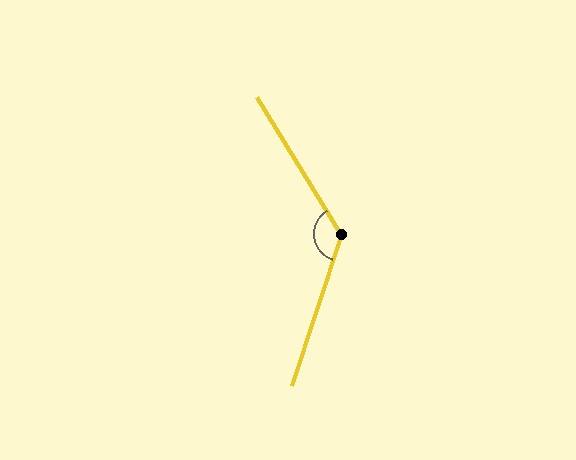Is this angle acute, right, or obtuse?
It is obtuse.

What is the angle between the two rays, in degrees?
Approximately 130 degrees.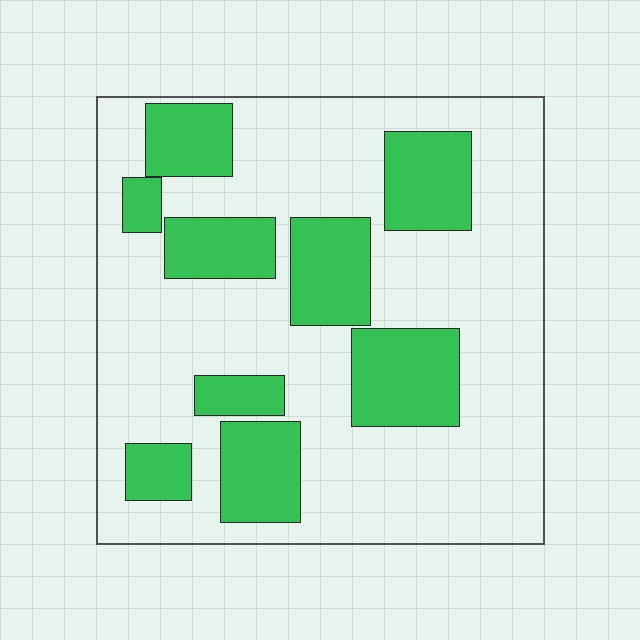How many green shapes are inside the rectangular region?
9.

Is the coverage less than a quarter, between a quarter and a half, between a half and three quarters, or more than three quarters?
Between a quarter and a half.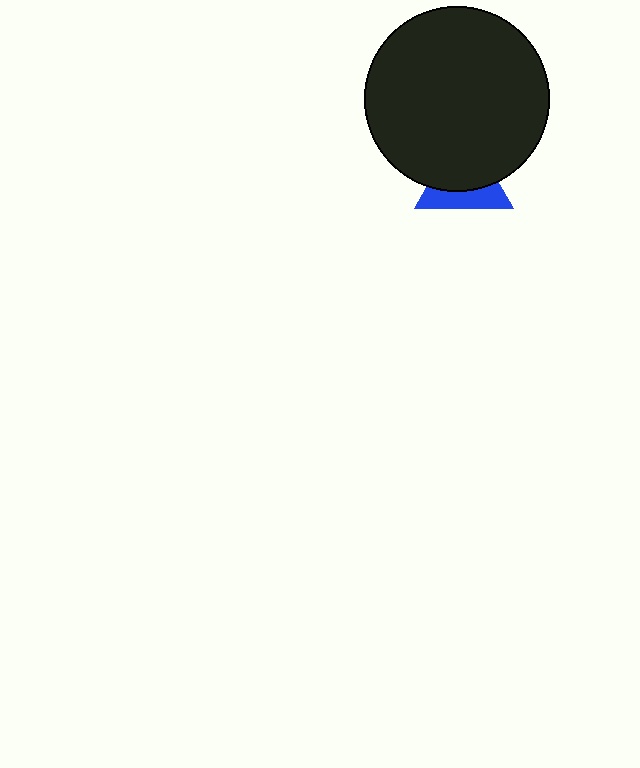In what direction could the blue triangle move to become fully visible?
The blue triangle could move down. That would shift it out from behind the black circle entirely.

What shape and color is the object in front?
The object in front is a black circle.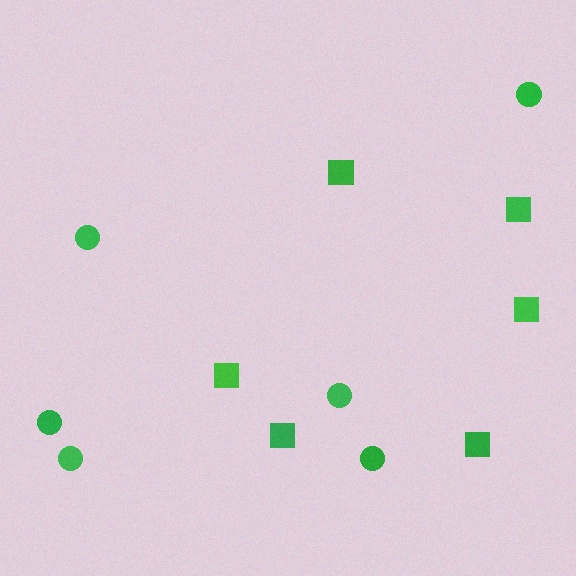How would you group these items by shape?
There are 2 groups: one group of squares (6) and one group of circles (6).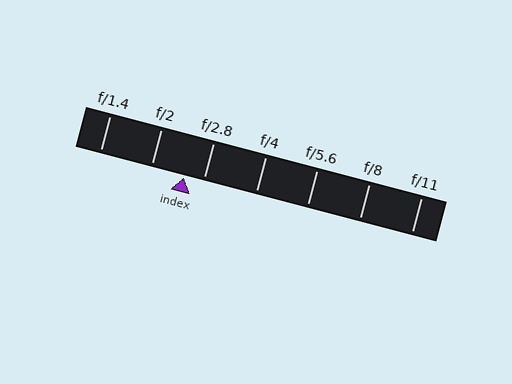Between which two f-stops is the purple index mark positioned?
The index mark is between f/2 and f/2.8.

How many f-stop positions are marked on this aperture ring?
There are 7 f-stop positions marked.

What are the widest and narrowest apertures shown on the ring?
The widest aperture shown is f/1.4 and the narrowest is f/11.